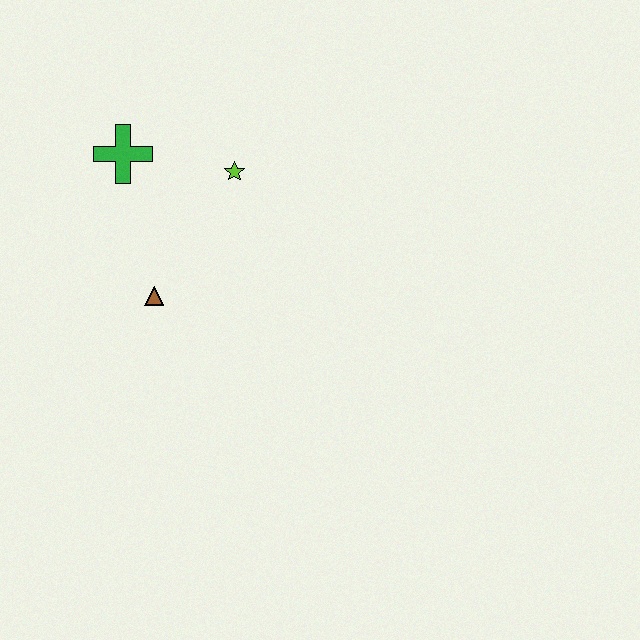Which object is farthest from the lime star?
The brown triangle is farthest from the lime star.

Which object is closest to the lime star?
The green cross is closest to the lime star.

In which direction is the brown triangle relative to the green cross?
The brown triangle is below the green cross.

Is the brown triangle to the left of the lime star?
Yes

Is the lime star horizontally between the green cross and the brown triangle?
No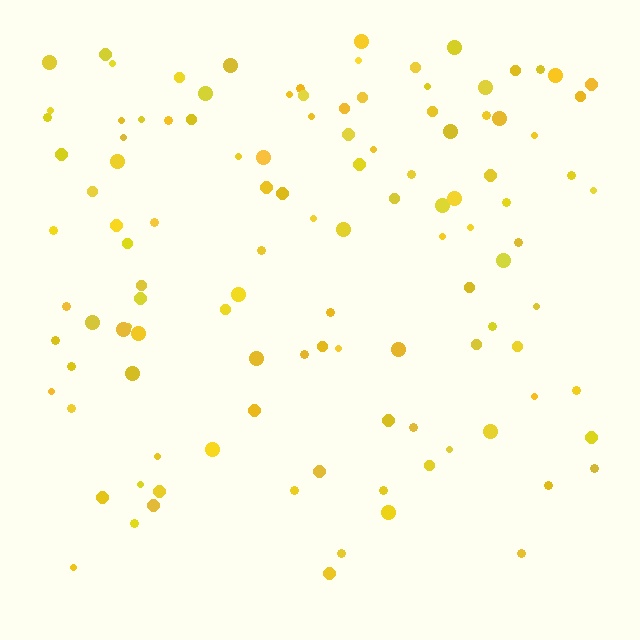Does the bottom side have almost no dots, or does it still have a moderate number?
Still a moderate number, just noticeably fewer than the top.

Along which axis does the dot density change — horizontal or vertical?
Vertical.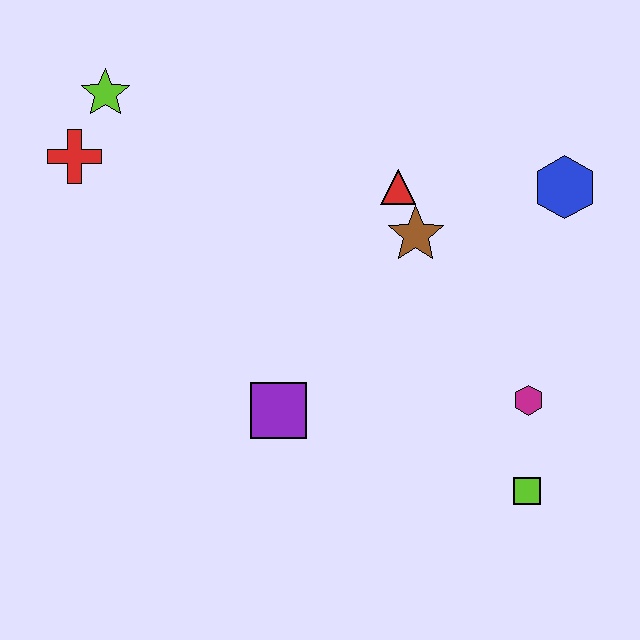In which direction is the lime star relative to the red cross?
The lime star is above the red cross.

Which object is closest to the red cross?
The lime star is closest to the red cross.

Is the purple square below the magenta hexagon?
Yes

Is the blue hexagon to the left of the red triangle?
No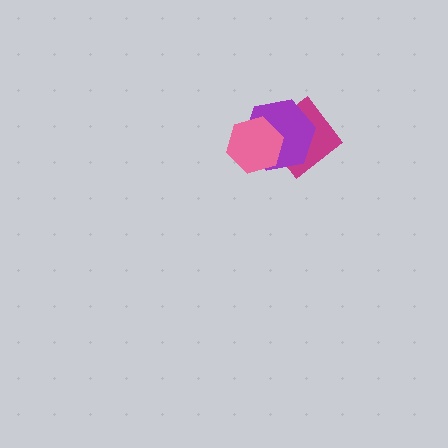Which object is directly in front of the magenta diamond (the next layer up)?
The purple hexagon is directly in front of the magenta diamond.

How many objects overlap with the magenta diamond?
2 objects overlap with the magenta diamond.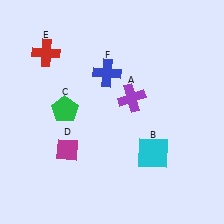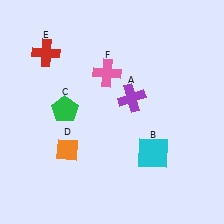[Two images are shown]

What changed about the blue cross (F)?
In Image 1, F is blue. In Image 2, it changed to pink.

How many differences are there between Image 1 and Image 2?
There are 2 differences between the two images.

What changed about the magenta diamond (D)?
In Image 1, D is magenta. In Image 2, it changed to orange.